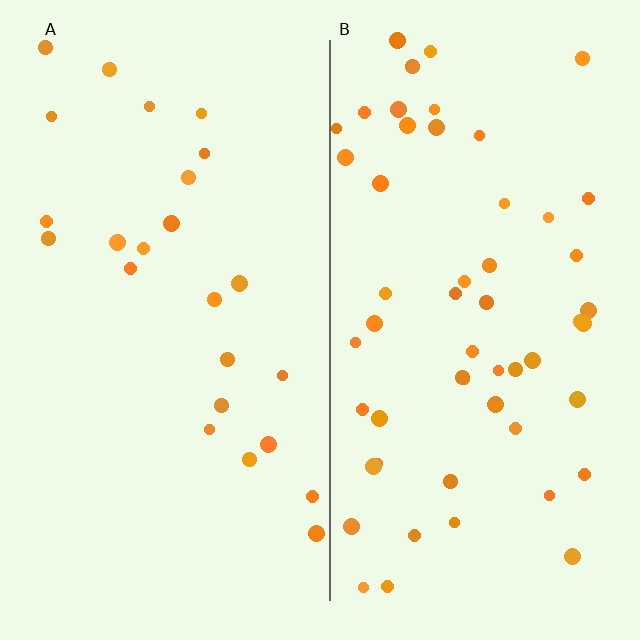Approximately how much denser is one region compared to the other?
Approximately 2.3× — region B over region A.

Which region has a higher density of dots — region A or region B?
B (the right).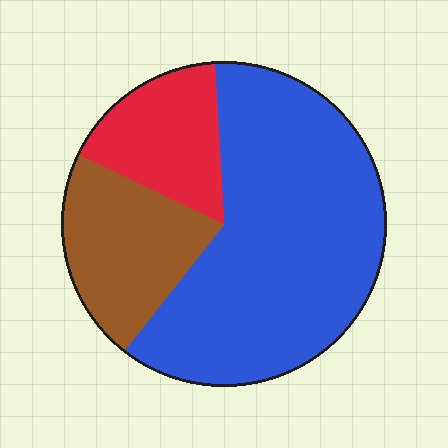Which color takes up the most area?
Blue, at roughly 60%.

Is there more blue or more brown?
Blue.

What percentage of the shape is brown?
Brown covers 22% of the shape.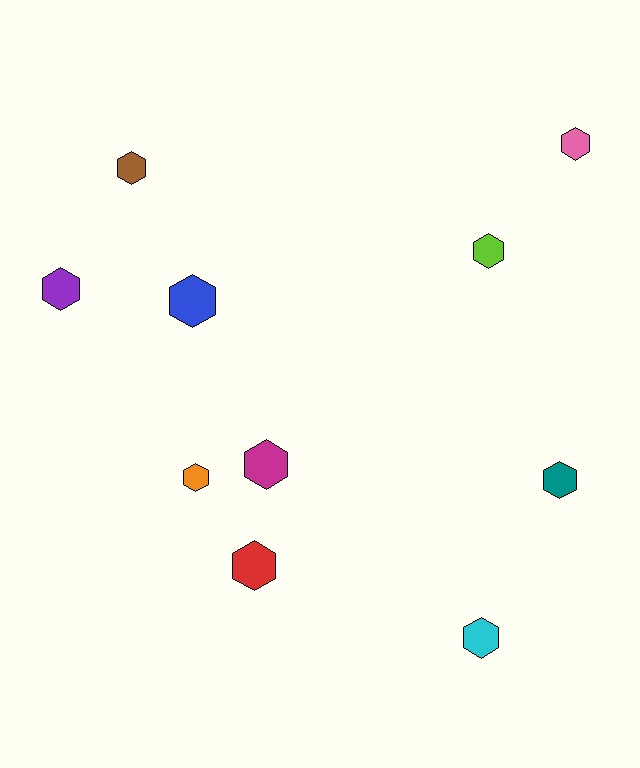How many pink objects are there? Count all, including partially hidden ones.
There is 1 pink object.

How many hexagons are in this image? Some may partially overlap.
There are 10 hexagons.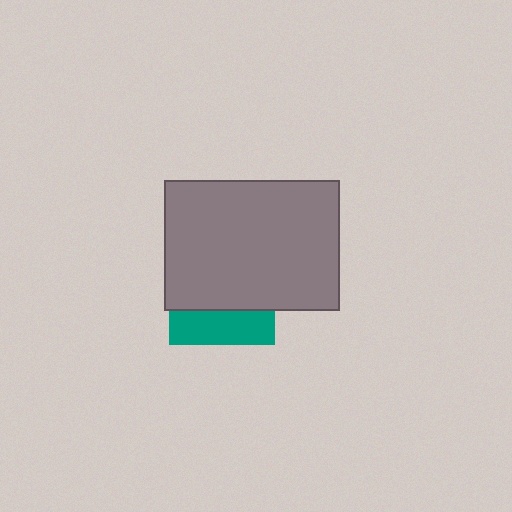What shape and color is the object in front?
The object in front is a gray rectangle.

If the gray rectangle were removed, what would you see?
You would see the complete teal square.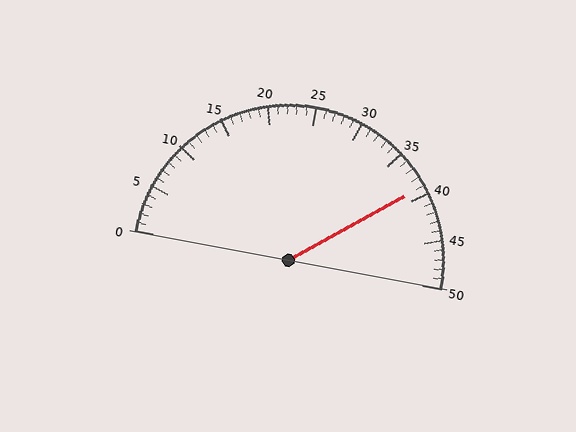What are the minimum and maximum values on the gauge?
The gauge ranges from 0 to 50.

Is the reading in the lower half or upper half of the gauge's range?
The reading is in the upper half of the range (0 to 50).